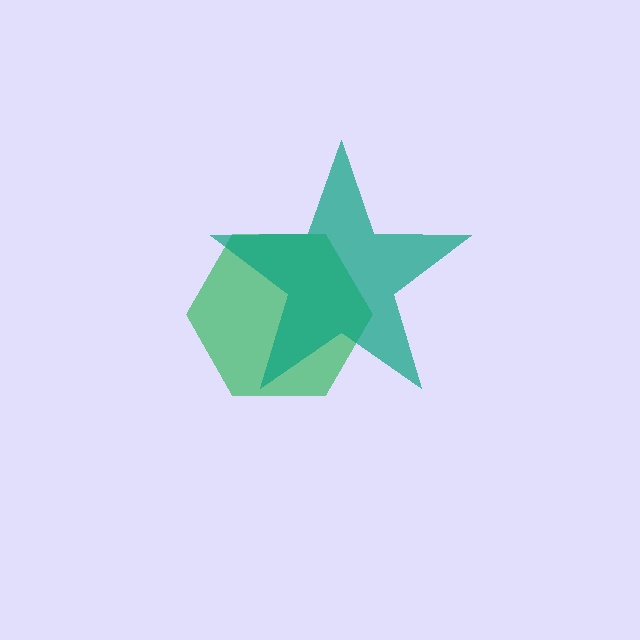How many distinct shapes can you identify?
There are 2 distinct shapes: a green hexagon, a teal star.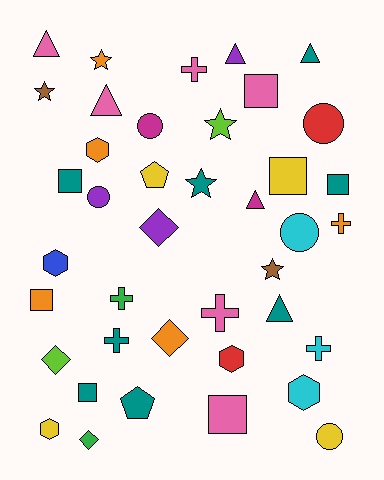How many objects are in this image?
There are 40 objects.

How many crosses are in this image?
There are 6 crosses.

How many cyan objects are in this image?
There are 3 cyan objects.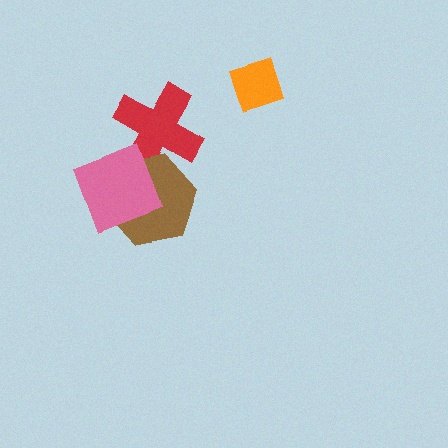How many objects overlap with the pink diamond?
2 objects overlap with the pink diamond.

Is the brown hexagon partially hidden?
Yes, it is partially covered by another shape.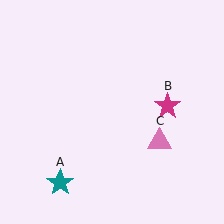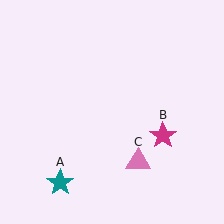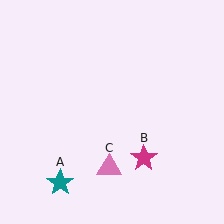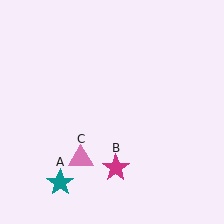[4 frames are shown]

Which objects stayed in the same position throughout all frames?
Teal star (object A) remained stationary.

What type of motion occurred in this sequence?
The magenta star (object B), pink triangle (object C) rotated clockwise around the center of the scene.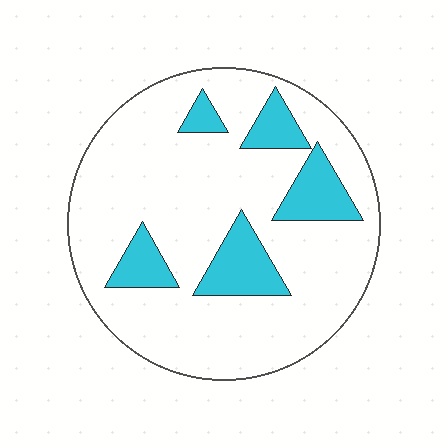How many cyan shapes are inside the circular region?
5.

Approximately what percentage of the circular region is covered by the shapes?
Approximately 20%.